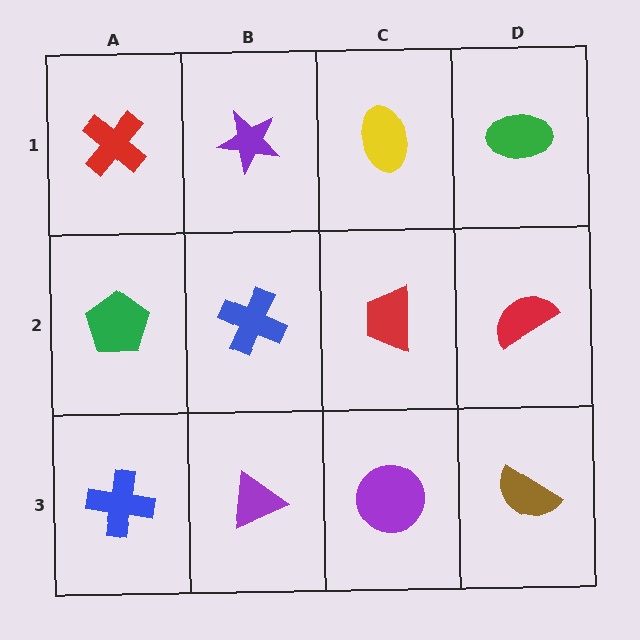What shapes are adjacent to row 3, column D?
A red semicircle (row 2, column D), a purple circle (row 3, column C).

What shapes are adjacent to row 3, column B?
A blue cross (row 2, column B), a blue cross (row 3, column A), a purple circle (row 3, column C).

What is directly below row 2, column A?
A blue cross.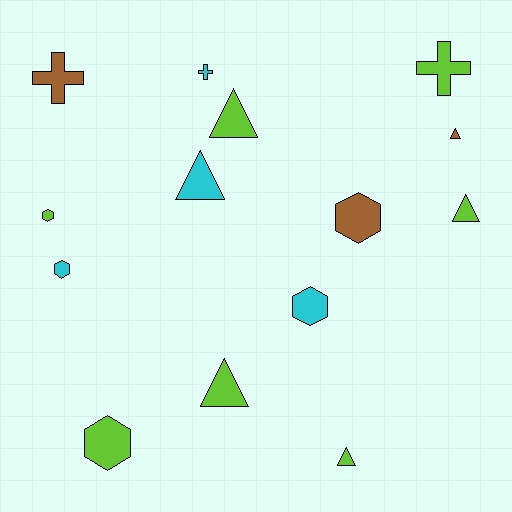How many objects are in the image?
There are 14 objects.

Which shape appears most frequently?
Triangle, with 6 objects.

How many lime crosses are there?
There is 1 lime cross.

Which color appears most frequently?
Lime, with 7 objects.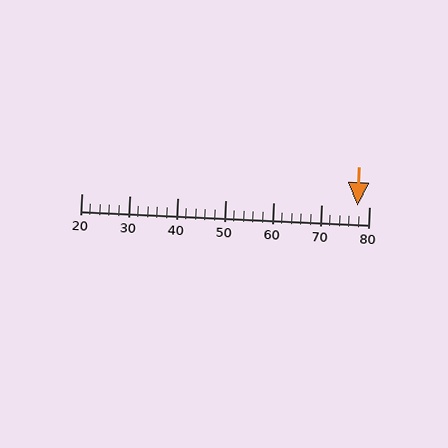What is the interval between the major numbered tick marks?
The major tick marks are spaced 10 units apart.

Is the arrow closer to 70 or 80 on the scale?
The arrow is closer to 80.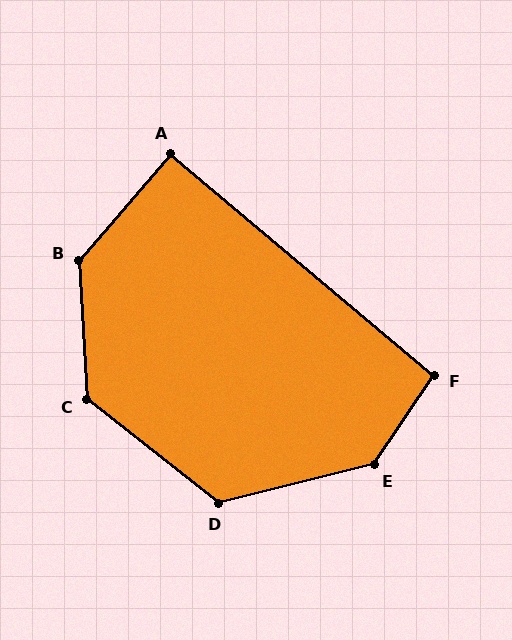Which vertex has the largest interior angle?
E, at approximately 138 degrees.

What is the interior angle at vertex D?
Approximately 128 degrees (obtuse).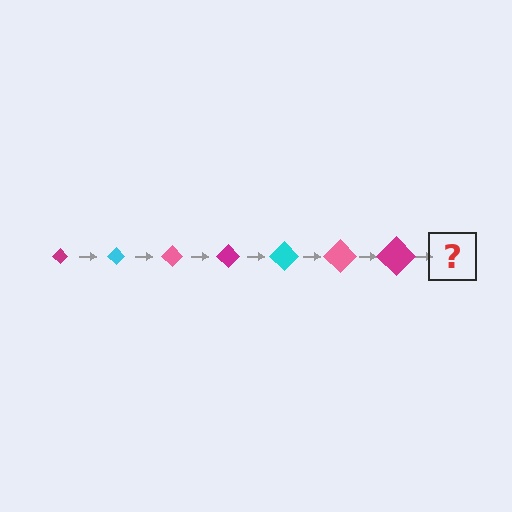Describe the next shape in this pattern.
It should be a cyan diamond, larger than the previous one.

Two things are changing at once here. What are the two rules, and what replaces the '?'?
The two rules are that the diamond grows larger each step and the color cycles through magenta, cyan, and pink. The '?' should be a cyan diamond, larger than the previous one.